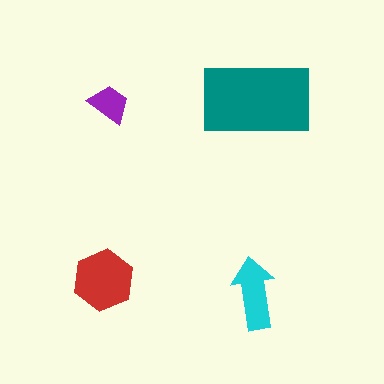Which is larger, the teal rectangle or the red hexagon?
The teal rectangle.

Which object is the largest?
The teal rectangle.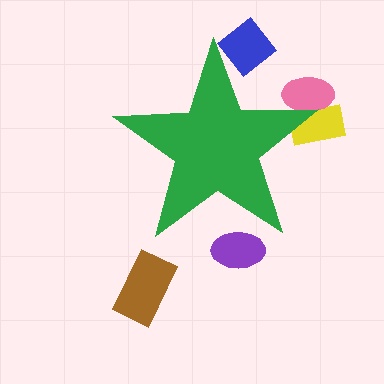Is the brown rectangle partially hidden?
No, the brown rectangle is fully visible.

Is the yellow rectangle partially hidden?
Yes, the yellow rectangle is partially hidden behind the green star.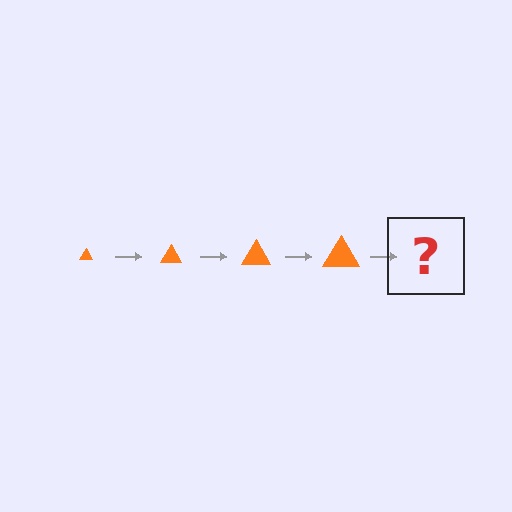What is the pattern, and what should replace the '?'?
The pattern is that the triangle gets progressively larger each step. The '?' should be an orange triangle, larger than the previous one.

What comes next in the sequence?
The next element should be an orange triangle, larger than the previous one.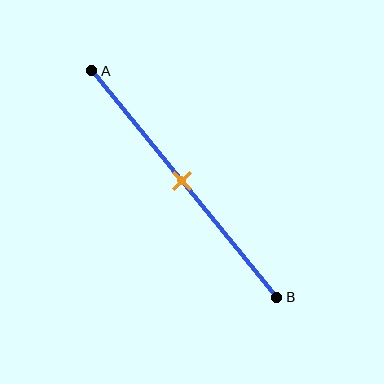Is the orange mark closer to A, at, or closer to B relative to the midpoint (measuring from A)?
The orange mark is approximately at the midpoint of segment AB.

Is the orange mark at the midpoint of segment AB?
Yes, the mark is approximately at the midpoint.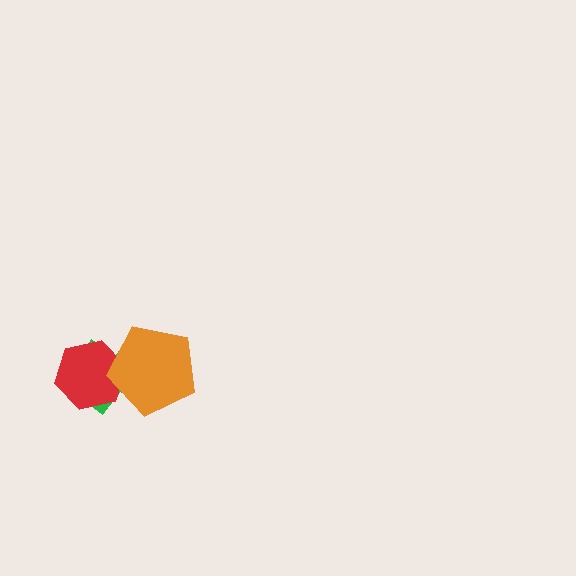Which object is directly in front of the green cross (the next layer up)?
The red hexagon is directly in front of the green cross.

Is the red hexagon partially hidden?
Yes, it is partially covered by another shape.